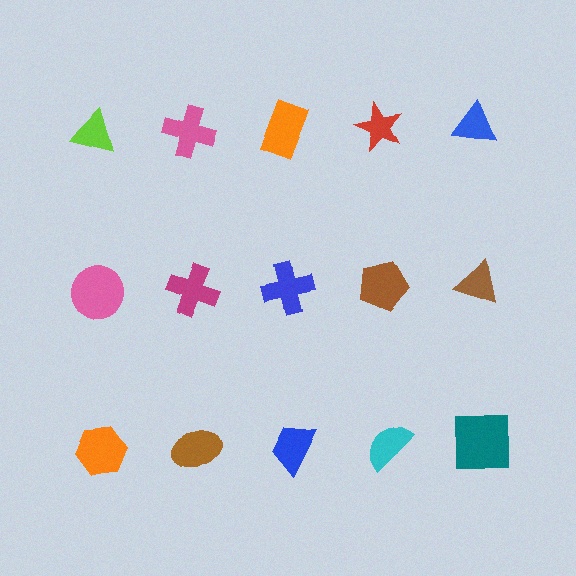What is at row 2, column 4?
A brown pentagon.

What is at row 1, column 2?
A pink cross.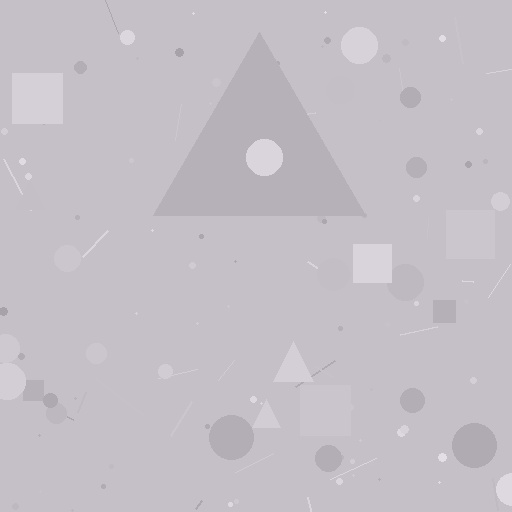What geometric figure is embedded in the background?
A triangle is embedded in the background.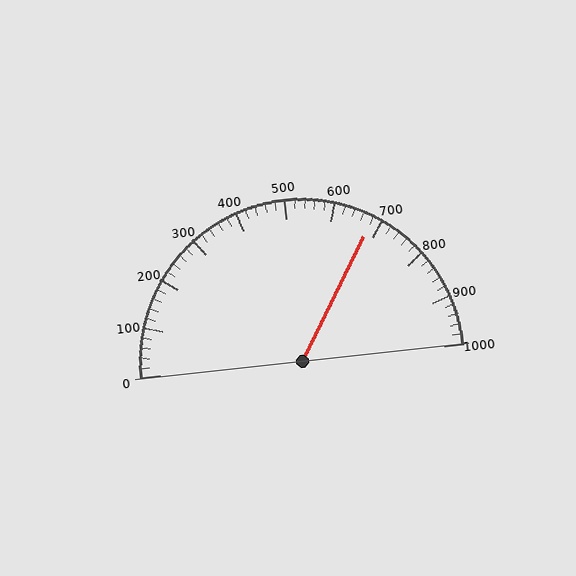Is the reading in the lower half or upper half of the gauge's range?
The reading is in the upper half of the range (0 to 1000).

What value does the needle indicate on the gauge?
The needle indicates approximately 680.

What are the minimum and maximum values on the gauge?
The gauge ranges from 0 to 1000.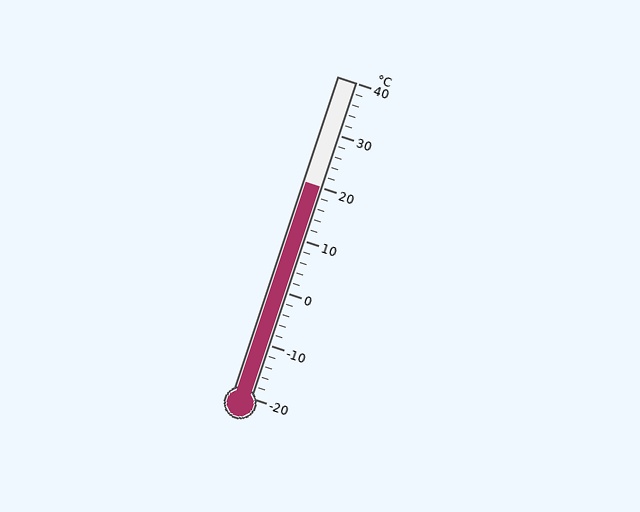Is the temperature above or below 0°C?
The temperature is above 0°C.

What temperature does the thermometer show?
The thermometer shows approximately 20°C.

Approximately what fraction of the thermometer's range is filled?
The thermometer is filled to approximately 65% of its range.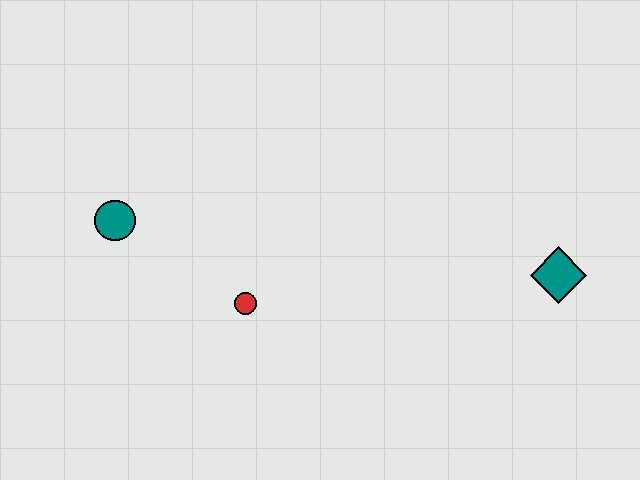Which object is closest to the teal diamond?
The red circle is closest to the teal diamond.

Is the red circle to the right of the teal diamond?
No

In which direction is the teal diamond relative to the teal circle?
The teal diamond is to the right of the teal circle.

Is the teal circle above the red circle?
Yes